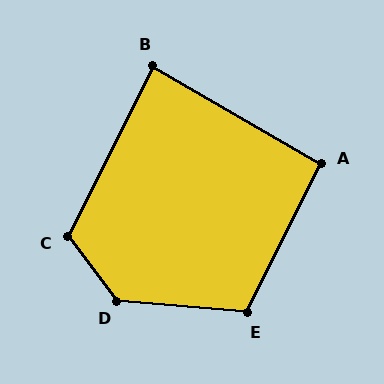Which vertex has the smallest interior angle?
B, at approximately 86 degrees.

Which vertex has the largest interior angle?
D, at approximately 132 degrees.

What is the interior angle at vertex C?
Approximately 116 degrees (obtuse).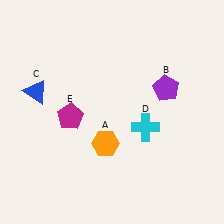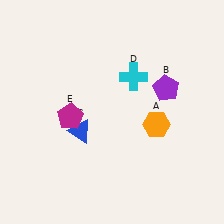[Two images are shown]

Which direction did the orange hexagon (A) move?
The orange hexagon (A) moved right.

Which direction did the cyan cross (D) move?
The cyan cross (D) moved up.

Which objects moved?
The objects that moved are: the orange hexagon (A), the blue triangle (C), the cyan cross (D).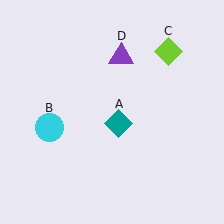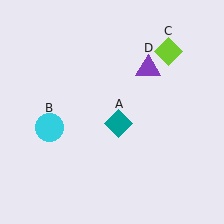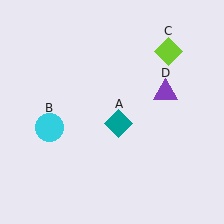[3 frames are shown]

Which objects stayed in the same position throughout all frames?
Teal diamond (object A) and cyan circle (object B) and lime diamond (object C) remained stationary.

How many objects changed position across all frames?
1 object changed position: purple triangle (object D).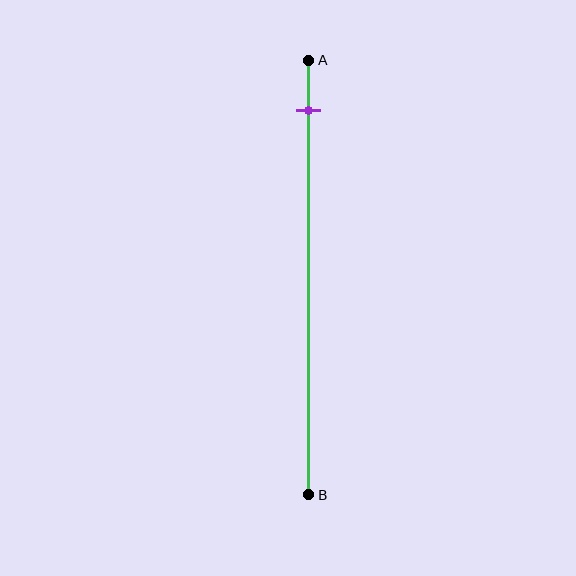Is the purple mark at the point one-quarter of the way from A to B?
No, the mark is at about 10% from A, not at the 25% one-quarter point.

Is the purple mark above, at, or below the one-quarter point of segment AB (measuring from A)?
The purple mark is above the one-quarter point of segment AB.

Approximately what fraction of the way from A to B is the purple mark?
The purple mark is approximately 10% of the way from A to B.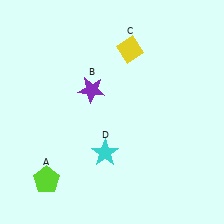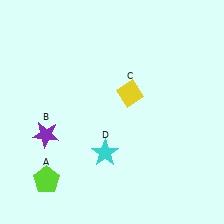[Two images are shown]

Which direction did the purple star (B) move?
The purple star (B) moved left.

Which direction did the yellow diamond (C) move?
The yellow diamond (C) moved down.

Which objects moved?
The objects that moved are: the purple star (B), the yellow diamond (C).